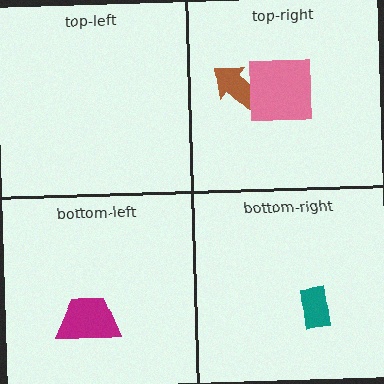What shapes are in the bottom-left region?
The magenta trapezoid.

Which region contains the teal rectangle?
The bottom-right region.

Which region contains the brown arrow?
The top-right region.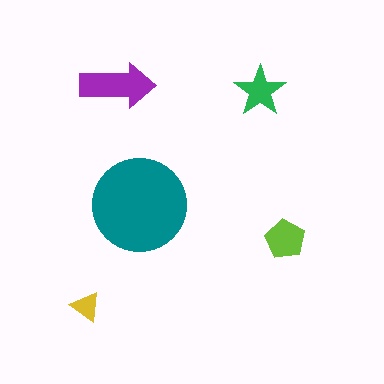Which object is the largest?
The teal circle.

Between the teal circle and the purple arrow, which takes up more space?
The teal circle.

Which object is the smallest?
The yellow triangle.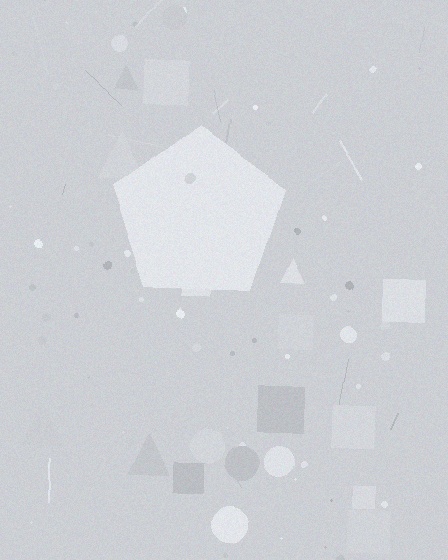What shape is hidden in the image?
A pentagon is hidden in the image.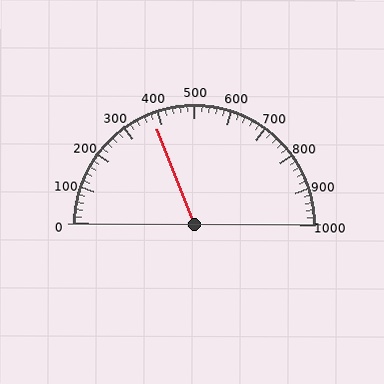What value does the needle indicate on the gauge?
The needle indicates approximately 380.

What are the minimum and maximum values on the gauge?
The gauge ranges from 0 to 1000.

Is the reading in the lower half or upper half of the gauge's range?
The reading is in the lower half of the range (0 to 1000).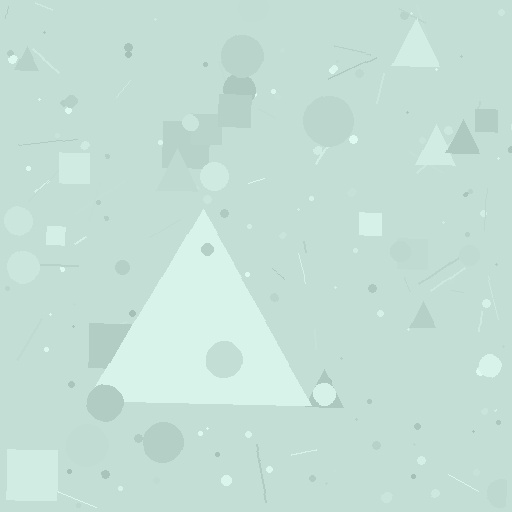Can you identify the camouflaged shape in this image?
The camouflaged shape is a triangle.